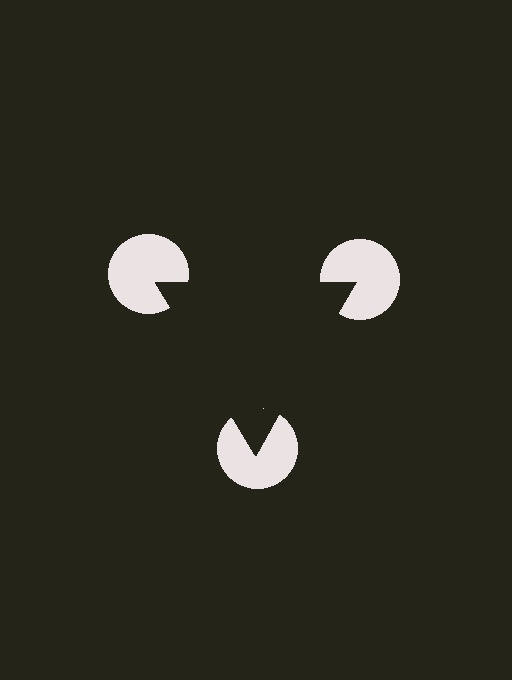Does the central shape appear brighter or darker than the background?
It typically appears slightly darker than the background, even though no actual brightness change is drawn.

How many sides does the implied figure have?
3 sides.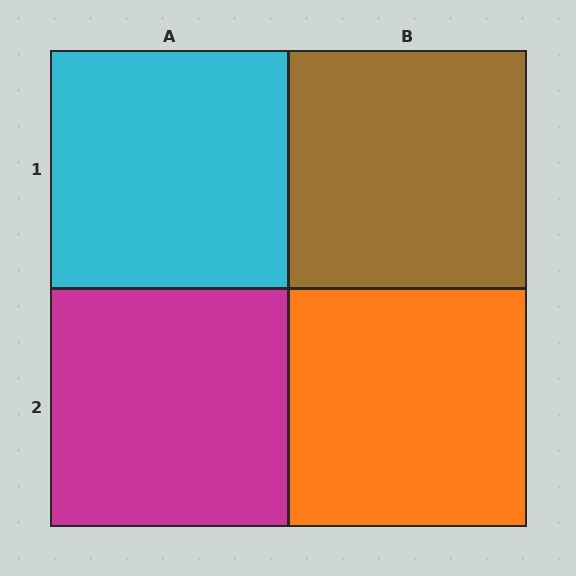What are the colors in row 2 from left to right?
Magenta, orange.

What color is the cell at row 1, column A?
Cyan.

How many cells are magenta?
1 cell is magenta.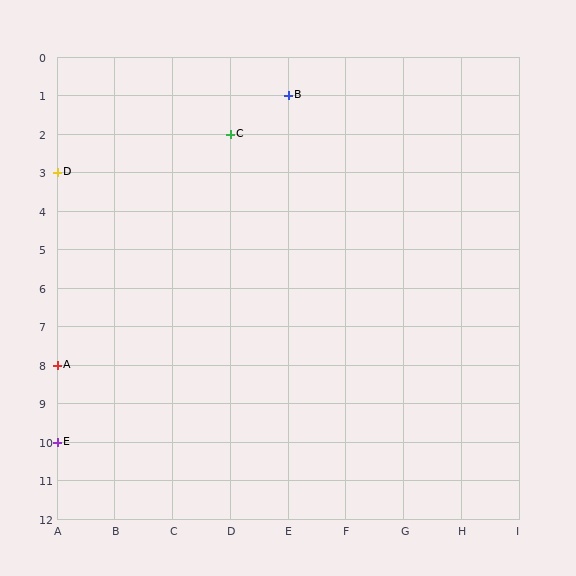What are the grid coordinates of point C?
Point C is at grid coordinates (D, 2).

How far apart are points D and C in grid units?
Points D and C are 3 columns and 1 row apart (about 3.2 grid units diagonally).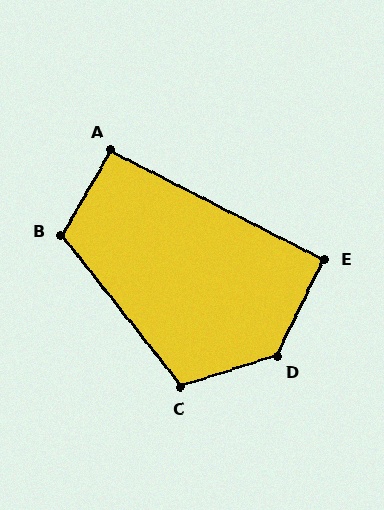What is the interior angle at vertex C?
Approximately 111 degrees (obtuse).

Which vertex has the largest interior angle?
D, at approximately 134 degrees.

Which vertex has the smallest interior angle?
E, at approximately 91 degrees.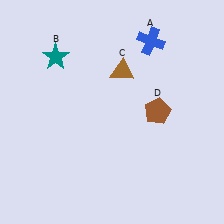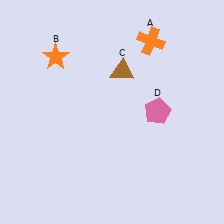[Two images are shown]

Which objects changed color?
A changed from blue to orange. B changed from teal to orange. D changed from brown to pink.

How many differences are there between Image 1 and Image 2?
There are 3 differences between the two images.